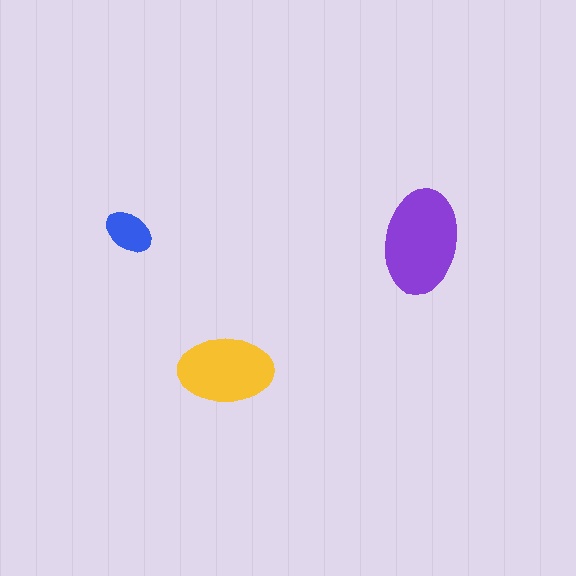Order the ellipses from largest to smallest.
the purple one, the yellow one, the blue one.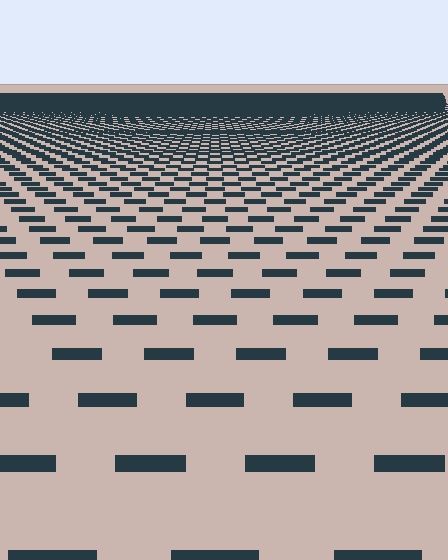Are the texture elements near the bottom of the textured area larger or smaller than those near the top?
Larger. Near the bottom, elements are closer to the viewer and appear at a bigger on-screen size.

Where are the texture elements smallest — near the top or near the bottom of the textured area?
Near the top.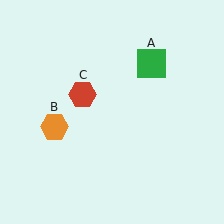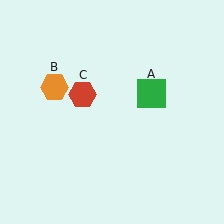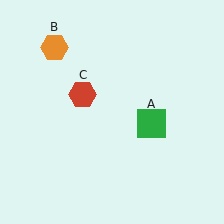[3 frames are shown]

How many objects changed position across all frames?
2 objects changed position: green square (object A), orange hexagon (object B).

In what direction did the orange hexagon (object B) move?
The orange hexagon (object B) moved up.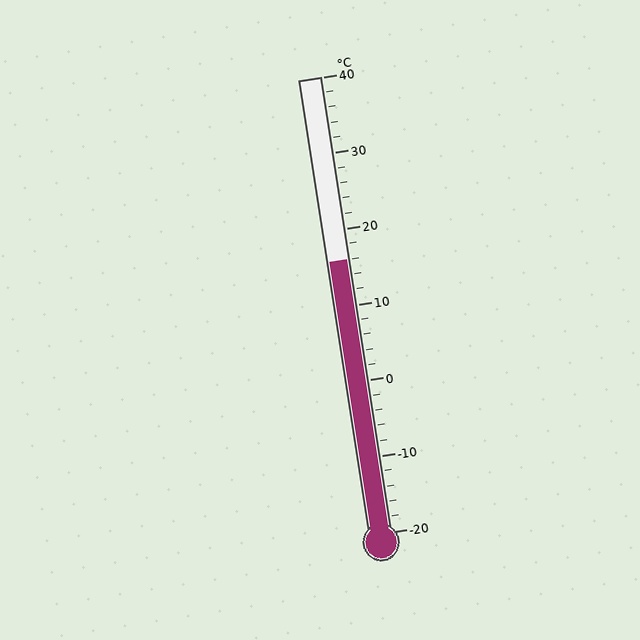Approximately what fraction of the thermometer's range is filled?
The thermometer is filled to approximately 60% of its range.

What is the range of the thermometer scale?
The thermometer scale ranges from -20°C to 40°C.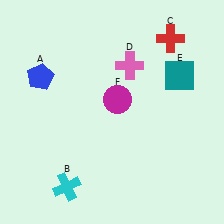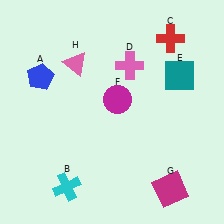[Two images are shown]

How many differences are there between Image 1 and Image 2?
There are 2 differences between the two images.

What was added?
A magenta square (G), a pink triangle (H) were added in Image 2.